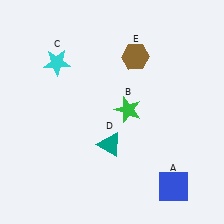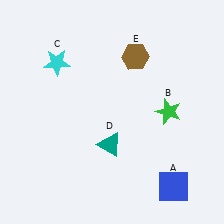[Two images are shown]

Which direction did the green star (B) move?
The green star (B) moved right.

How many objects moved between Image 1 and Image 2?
1 object moved between the two images.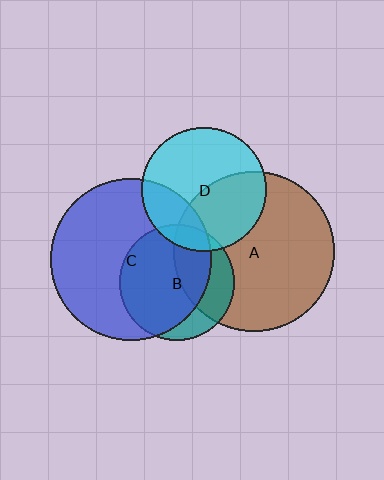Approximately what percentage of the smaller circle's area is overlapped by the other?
Approximately 15%.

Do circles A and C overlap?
Yes.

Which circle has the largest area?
Circle C (blue).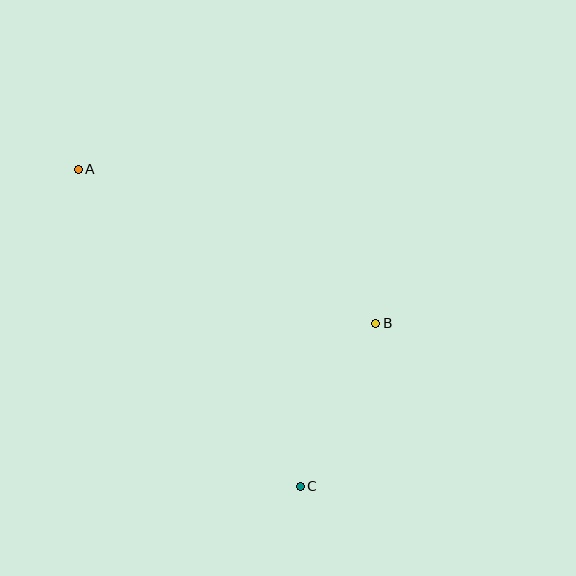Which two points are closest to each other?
Points B and C are closest to each other.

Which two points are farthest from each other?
Points A and C are farthest from each other.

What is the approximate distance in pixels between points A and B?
The distance between A and B is approximately 335 pixels.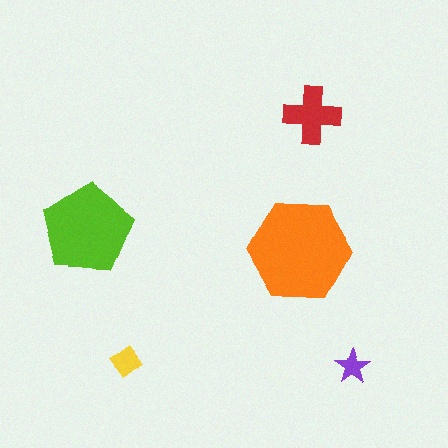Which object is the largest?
The orange hexagon.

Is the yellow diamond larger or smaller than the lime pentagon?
Smaller.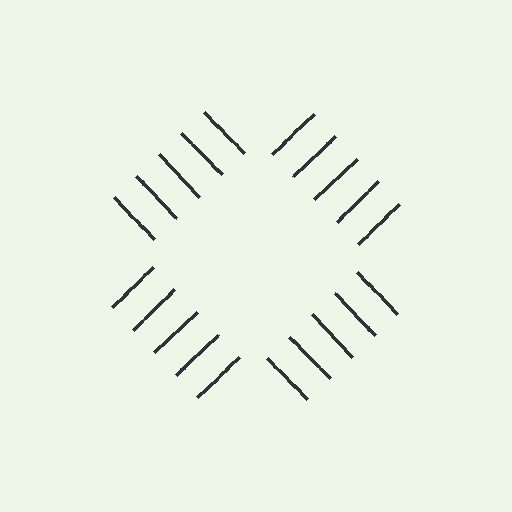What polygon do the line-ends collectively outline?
An illusory square — the line segments terminate on its edges but no continuous stroke is drawn.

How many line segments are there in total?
20 — 5 along each of the 4 edges.